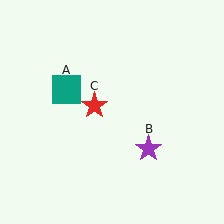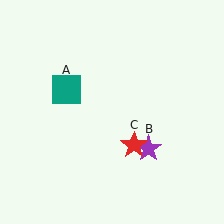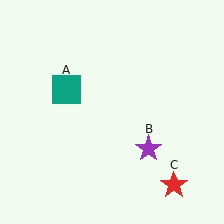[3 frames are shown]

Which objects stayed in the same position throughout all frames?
Teal square (object A) and purple star (object B) remained stationary.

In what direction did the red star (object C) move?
The red star (object C) moved down and to the right.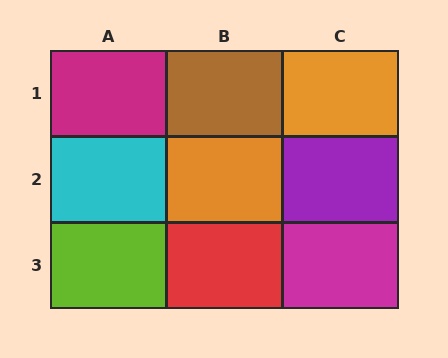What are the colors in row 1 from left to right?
Magenta, brown, orange.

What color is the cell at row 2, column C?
Purple.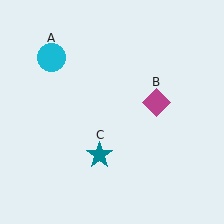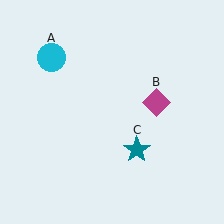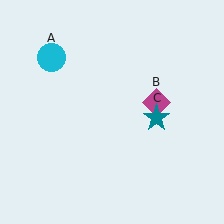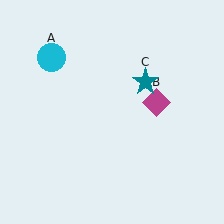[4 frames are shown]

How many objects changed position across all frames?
1 object changed position: teal star (object C).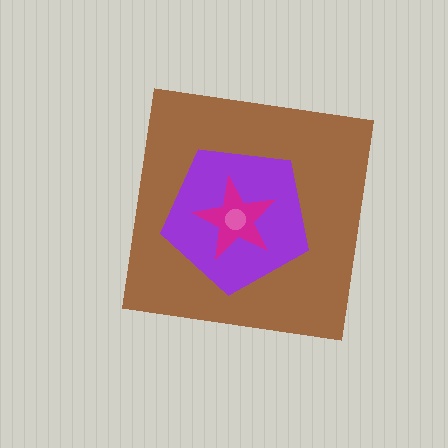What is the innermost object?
The pink circle.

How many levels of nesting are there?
4.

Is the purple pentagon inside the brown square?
Yes.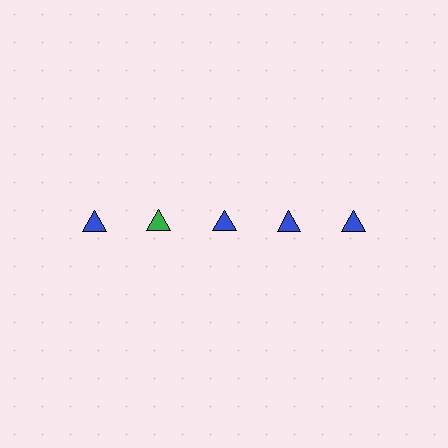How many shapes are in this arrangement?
There are 5 shapes arranged in a grid pattern.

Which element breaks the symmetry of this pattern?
The green triangle in the top row, second from left column breaks the symmetry. All other shapes are blue triangles.